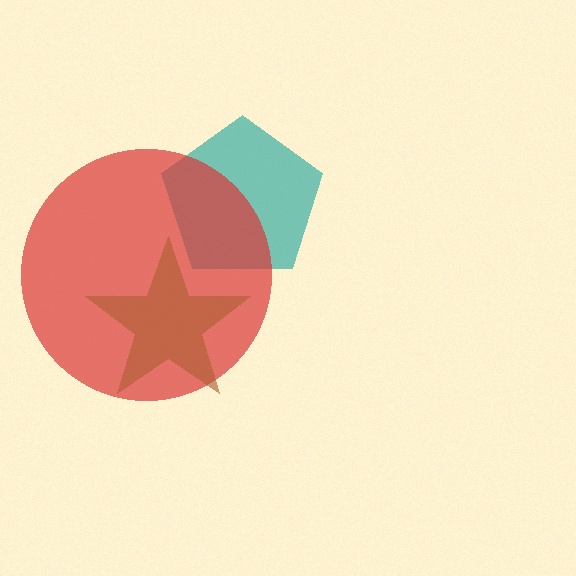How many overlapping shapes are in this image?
There are 3 overlapping shapes in the image.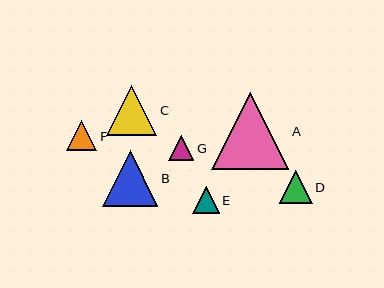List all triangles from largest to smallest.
From largest to smallest: A, B, C, D, F, E, G.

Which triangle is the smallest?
Triangle G is the smallest with a size of approximately 25 pixels.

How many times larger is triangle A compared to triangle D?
Triangle A is approximately 2.3 times the size of triangle D.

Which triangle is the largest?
Triangle A is the largest with a size of approximately 77 pixels.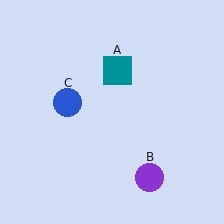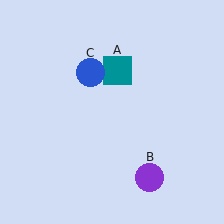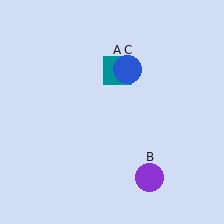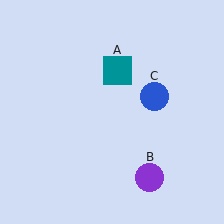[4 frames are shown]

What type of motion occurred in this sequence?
The blue circle (object C) rotated clockwise around the center of the scene.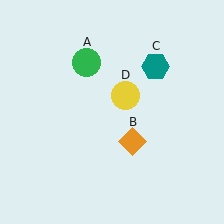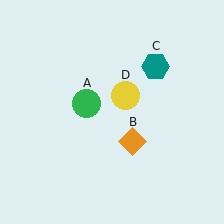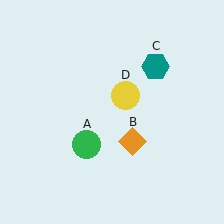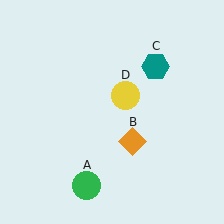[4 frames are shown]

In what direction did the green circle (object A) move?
The green circle (object A) moved down.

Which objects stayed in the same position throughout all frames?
Orange diamond (object B) and teal hexagon (object C) and yellow circle (object D) remained stationary.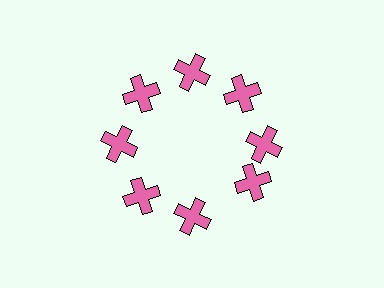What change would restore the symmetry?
The symmetry would be restored by rotating it back into even spacing with its neighbors so that all 8 crosses sit at equal angles and equal distance from the center.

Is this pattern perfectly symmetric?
No. The 8 pink crosses are arranged in a ring, but one element near the 4 o'clock position is rotated out of alignment along the ring, breaking the 8-fold rotational symmetry.